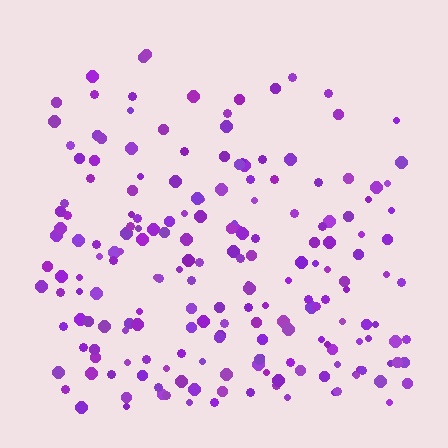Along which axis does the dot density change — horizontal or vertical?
Vertical.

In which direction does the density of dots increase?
From top to bottom, with the bottom side densest.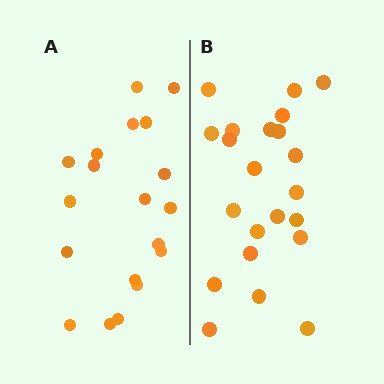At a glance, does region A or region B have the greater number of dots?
Region B (the right region) has more dots.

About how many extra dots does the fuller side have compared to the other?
Region B has just a few more — roughly 2 or 3 more dots than region A.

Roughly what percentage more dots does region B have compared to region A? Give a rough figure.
About 15% more.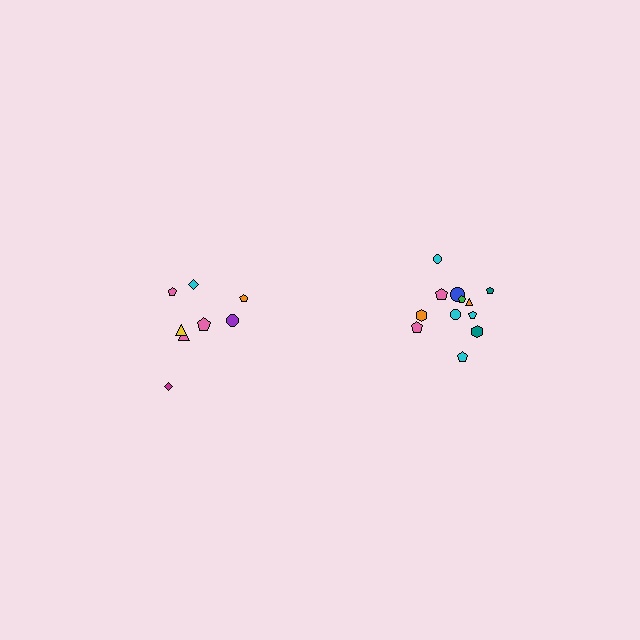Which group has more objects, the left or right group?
The right group.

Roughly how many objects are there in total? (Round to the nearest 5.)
Roughly 20 objects in total.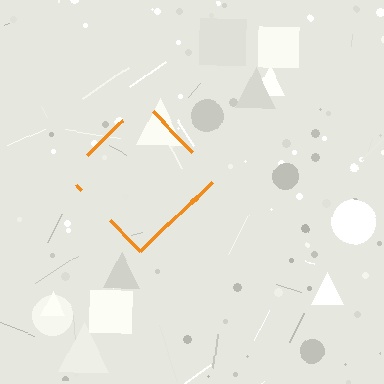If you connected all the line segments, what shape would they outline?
They would outline a diamond.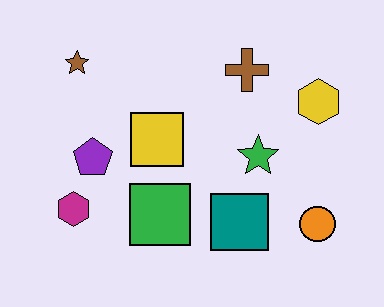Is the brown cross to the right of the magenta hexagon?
Yes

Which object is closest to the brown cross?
The yellow hexagon is closest to the brown cross.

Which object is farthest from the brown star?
The orange circle is farthest from the brown star.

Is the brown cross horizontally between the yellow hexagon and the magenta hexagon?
Yes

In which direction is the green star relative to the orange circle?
The green star is above the orange circle.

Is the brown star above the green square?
Yes